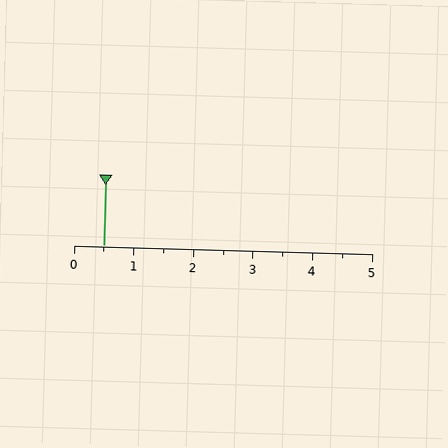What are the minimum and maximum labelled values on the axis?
The axis runs from 0 to 5.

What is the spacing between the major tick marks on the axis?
The major ticks are spaced 1 apart.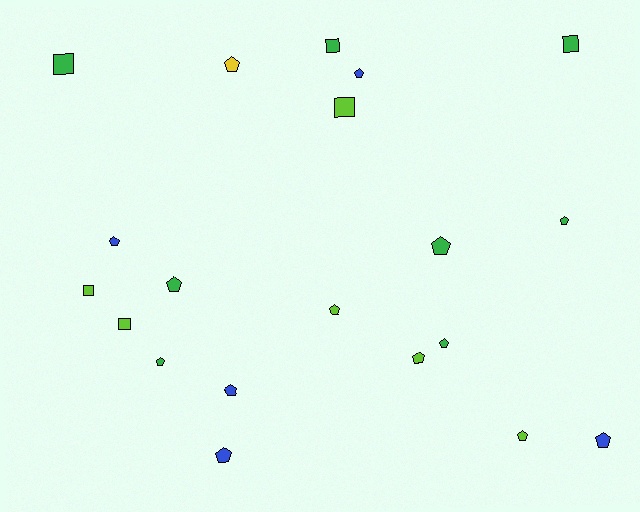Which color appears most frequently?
Green, with 8 objects.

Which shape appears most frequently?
Pentagon, with 14 objects.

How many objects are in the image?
There are 20 objects.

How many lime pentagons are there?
There are 3 lime pentagons.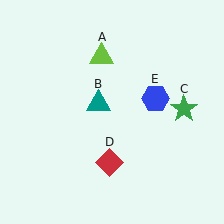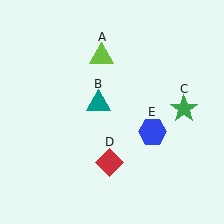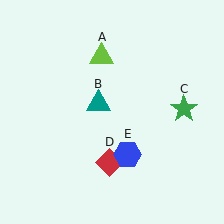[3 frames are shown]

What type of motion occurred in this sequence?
The blue hexagon (object E) rotated clockwise around the center of the scene.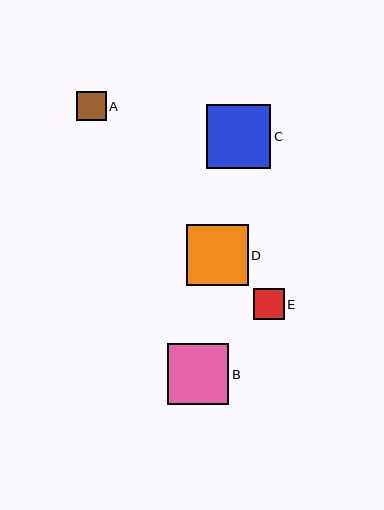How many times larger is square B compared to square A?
Square B is approximately 2.1 times the size of square A.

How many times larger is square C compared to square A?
Square C is approximately 2.2 times the size of square A.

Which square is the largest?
Square C is the largest with a size of approximately 64 pixels.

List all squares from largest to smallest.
From largest to smallest: C, D, B, E, A.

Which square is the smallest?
Square A is the smallest with a size of approximately 29 pixels.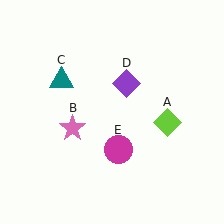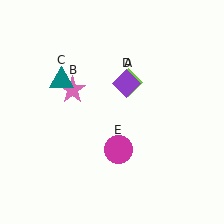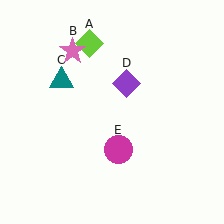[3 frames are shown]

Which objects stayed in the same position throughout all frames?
Teal triangle (object C) and purple diamond (object D) and magenta circle (object E) remained stationary.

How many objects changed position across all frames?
2 objects changed position: lime diamond (object A), pink star (object B).